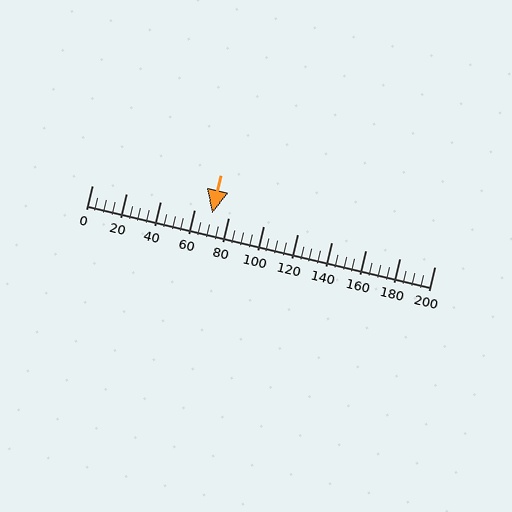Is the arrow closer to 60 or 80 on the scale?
The arrow is closer to 80.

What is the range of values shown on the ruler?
The ruler shows values from 0 to 200.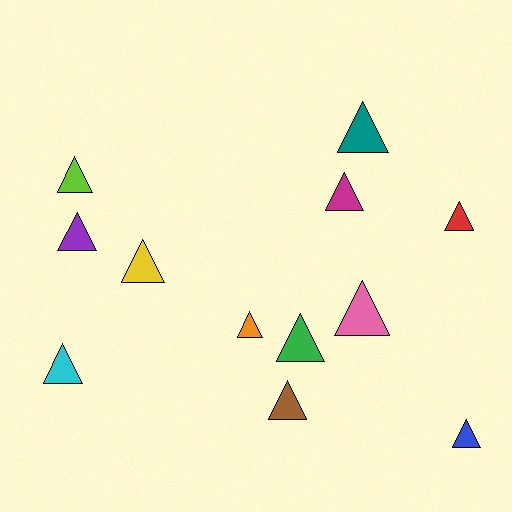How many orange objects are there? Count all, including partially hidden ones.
There is 1 orange object.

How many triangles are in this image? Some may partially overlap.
There are 12 triangles.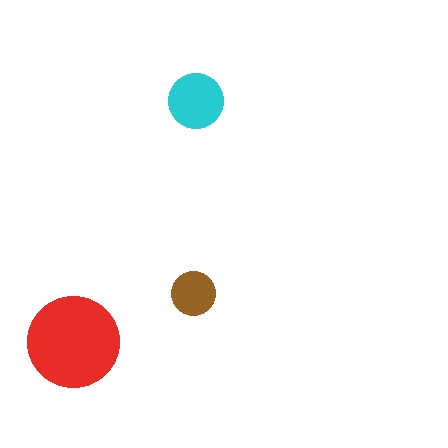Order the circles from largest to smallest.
the red one, the cyan one, the brown one.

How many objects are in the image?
There are 3 objects in the image.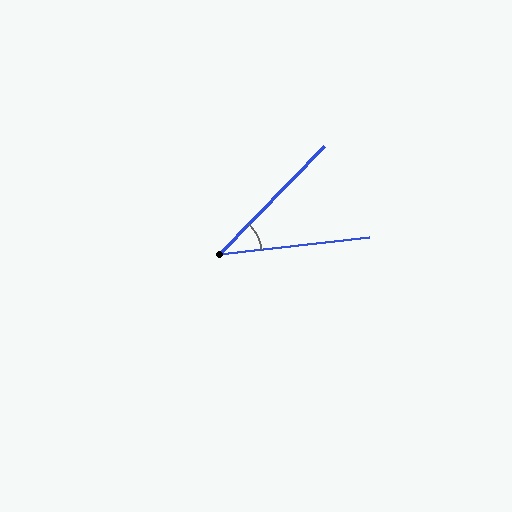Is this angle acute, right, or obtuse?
It is acute.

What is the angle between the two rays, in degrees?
Approximately 40 degrees.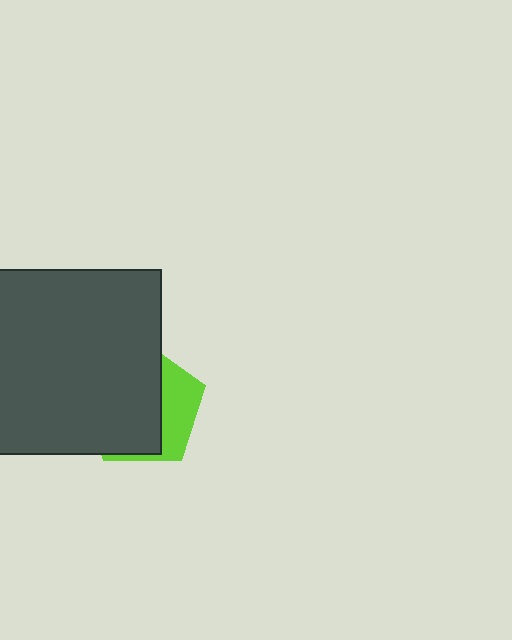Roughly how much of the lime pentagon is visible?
A small part of it is visible (roughly 33%).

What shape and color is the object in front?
The object in front is a dark gray square.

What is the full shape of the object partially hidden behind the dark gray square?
The partially hidden object is a lime pentagon.